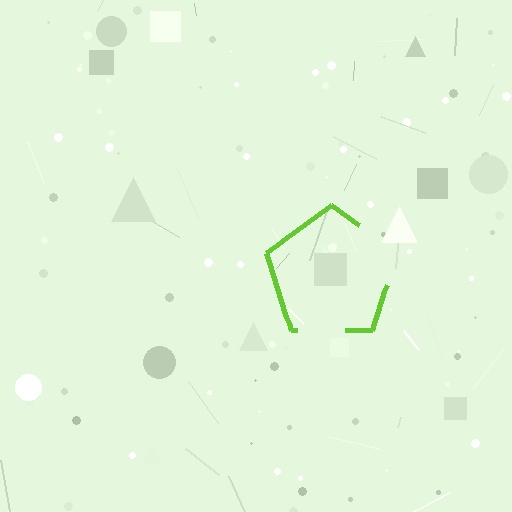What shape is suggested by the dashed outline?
The dashed outline suggests a pentagon.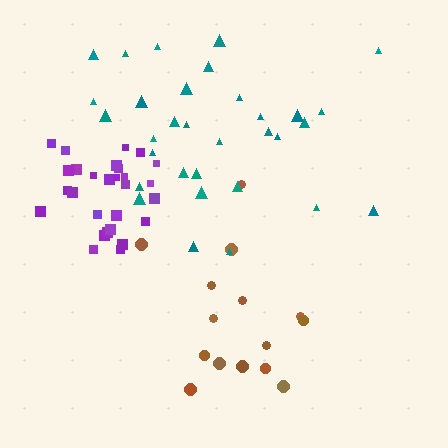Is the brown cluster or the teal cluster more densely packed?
Teal.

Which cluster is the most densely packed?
Purple.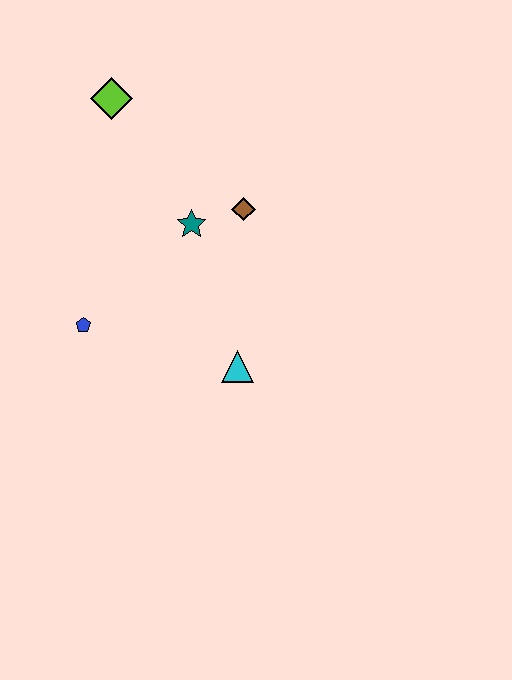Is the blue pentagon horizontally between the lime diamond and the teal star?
No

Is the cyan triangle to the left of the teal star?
No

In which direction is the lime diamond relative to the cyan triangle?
The lime diamond is above the cyan triangle.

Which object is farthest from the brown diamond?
The blue pentagon is farthest from the brown diamond.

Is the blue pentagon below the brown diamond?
Yes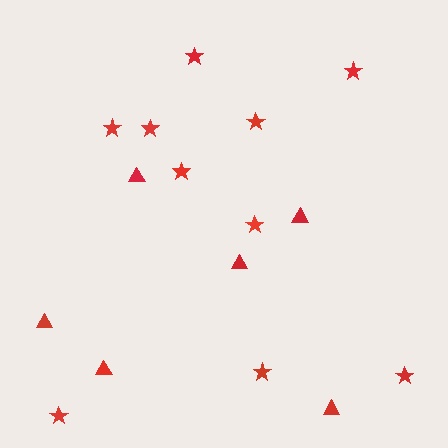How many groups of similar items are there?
There are 2 groups: one group of stars (10) and one group of triangles (6).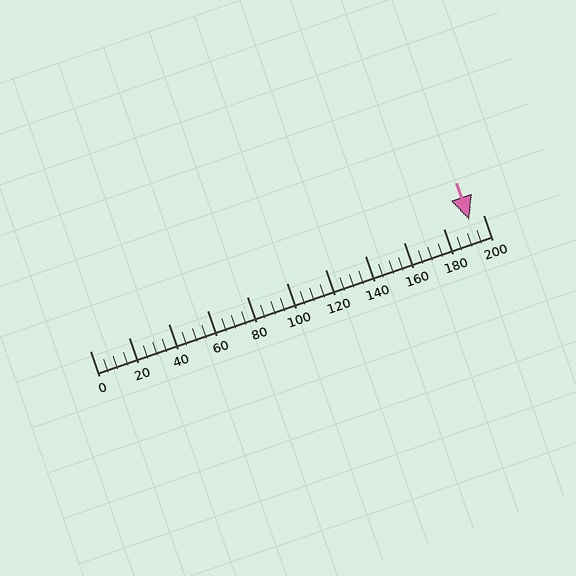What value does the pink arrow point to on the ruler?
The pink arrow points to approximately 193.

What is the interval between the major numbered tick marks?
The major tick marks are spaced 20 units apart.